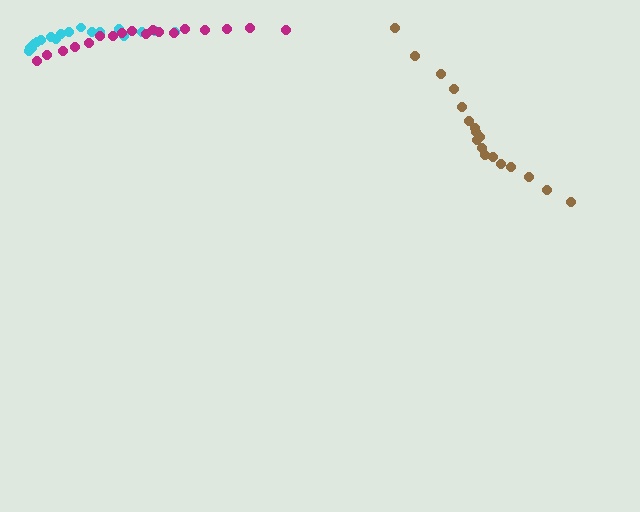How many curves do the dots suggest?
There are 3 distinct paths.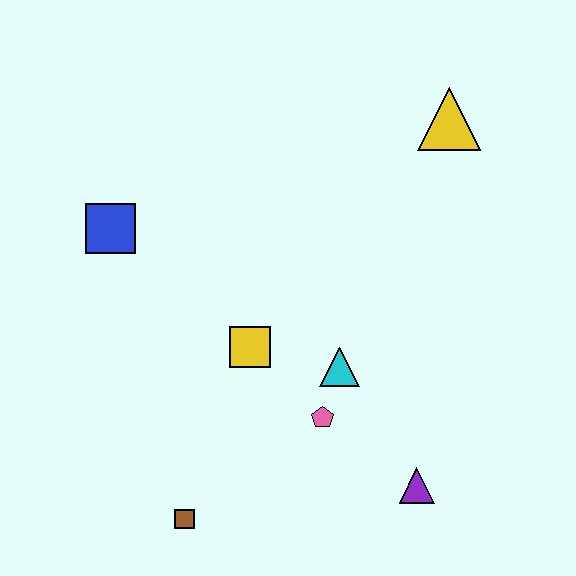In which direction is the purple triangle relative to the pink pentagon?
The purple triangle is to the right of the pink pentagon.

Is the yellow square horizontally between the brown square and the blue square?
No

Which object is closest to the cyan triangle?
The pink pentagon is closest to the cyan triangle.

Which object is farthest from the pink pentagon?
The yellow triangle is farthest from the pink pentagon.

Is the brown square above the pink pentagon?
No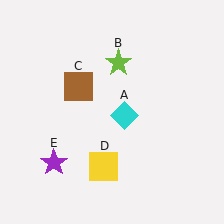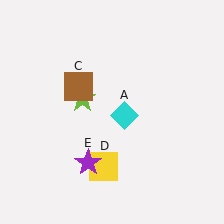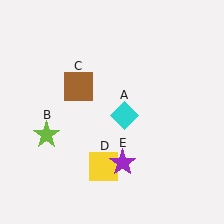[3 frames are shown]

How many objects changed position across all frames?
2 objects changed position: lime star (object B), purple star (object E).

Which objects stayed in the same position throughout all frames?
Cyan diamond (object A) and brown square (object C) and yellow square (object D) remained stationary.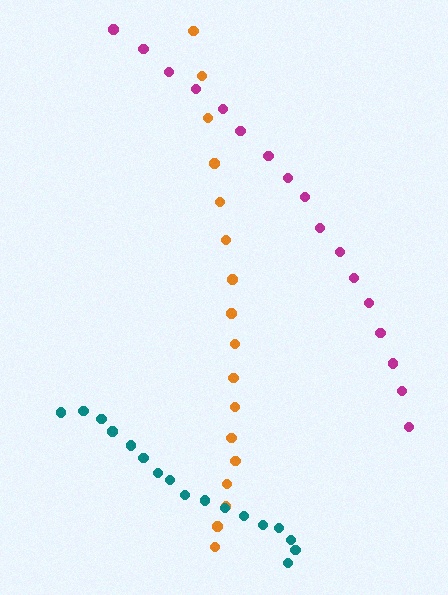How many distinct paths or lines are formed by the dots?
There are 3 distinct paths.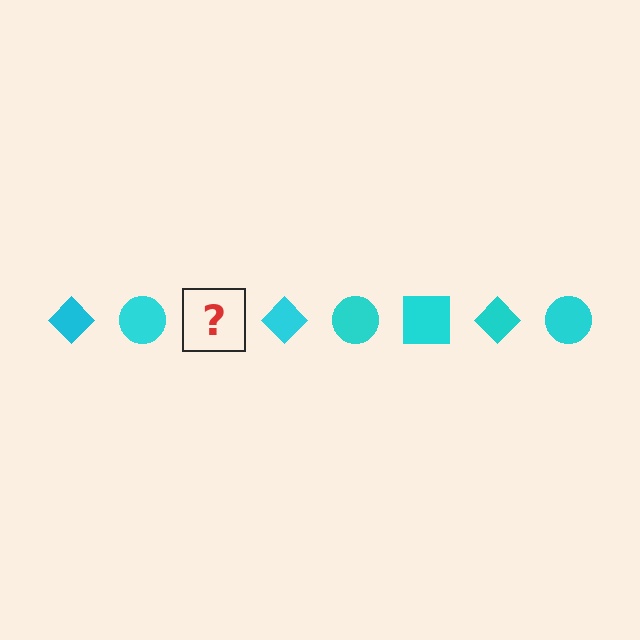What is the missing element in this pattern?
The missing element is a cyan square.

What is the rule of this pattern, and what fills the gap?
The rule is that the pattern cycles through diamond, circle, square shapes in cyan. The gap should be filled with a cyan square.